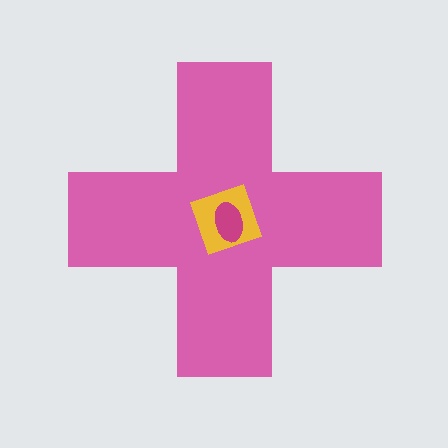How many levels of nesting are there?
3.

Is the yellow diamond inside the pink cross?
Yes.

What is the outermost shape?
The pink cross.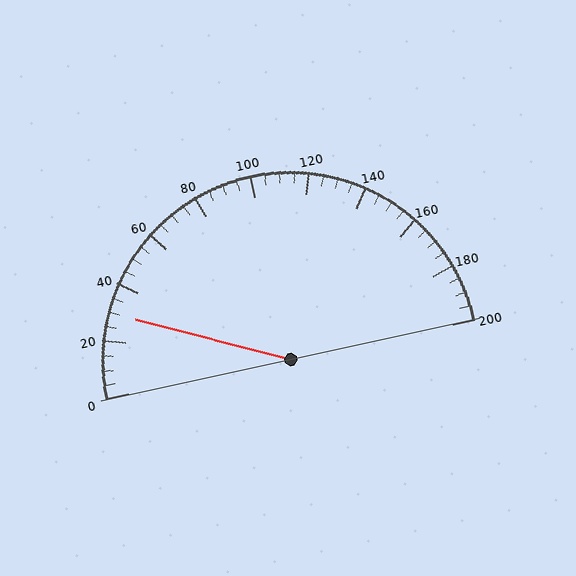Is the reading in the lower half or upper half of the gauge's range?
The reading is in the lower half of the range (0 to 200).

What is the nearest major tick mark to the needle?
The nearest major tick mark is 40.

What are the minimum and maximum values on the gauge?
The gauge ranges from 0 to 200.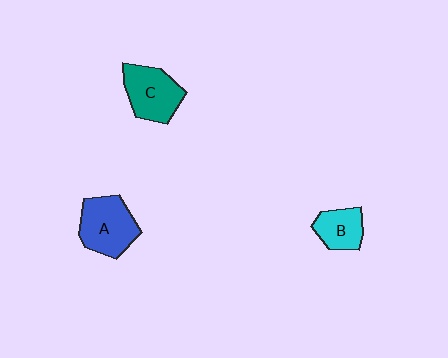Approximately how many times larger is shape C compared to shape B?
Approximately 1.5 times.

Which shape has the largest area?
Shape A (blue).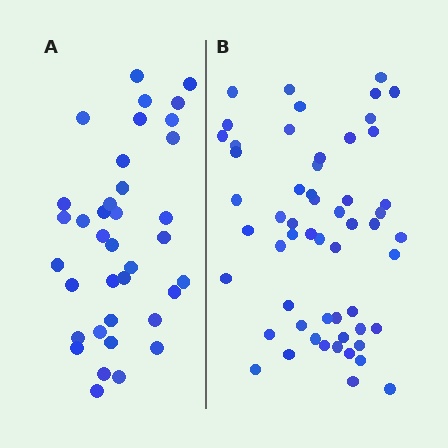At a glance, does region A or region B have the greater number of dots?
Region B (the right region) has more dots.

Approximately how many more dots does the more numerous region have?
Region B has approximately 20 more dots than region A.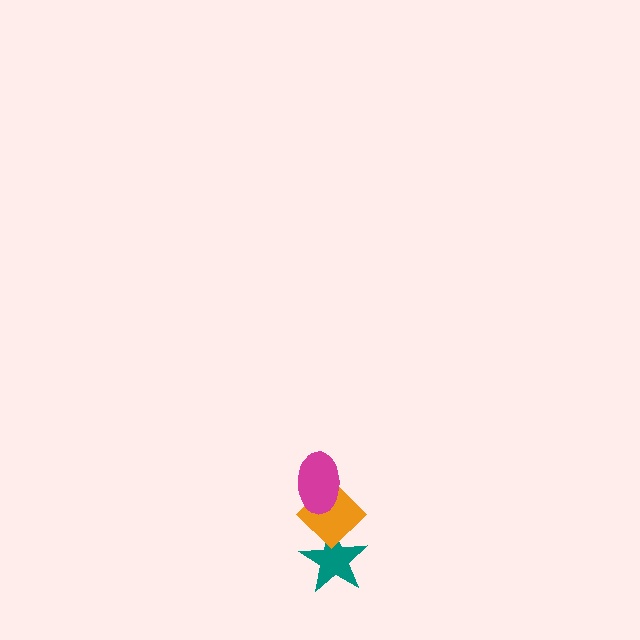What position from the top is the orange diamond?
The orange diamond is 2nd from the top.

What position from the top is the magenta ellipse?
The magenta ellipse is 1st from the top.